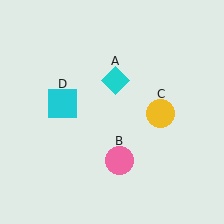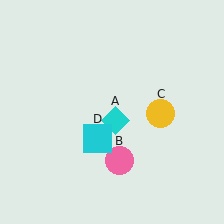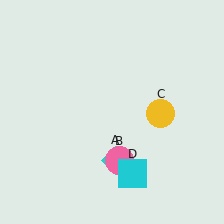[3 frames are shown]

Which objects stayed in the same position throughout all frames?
Pink circle (object B) and yellow circle (object C) remained stationary.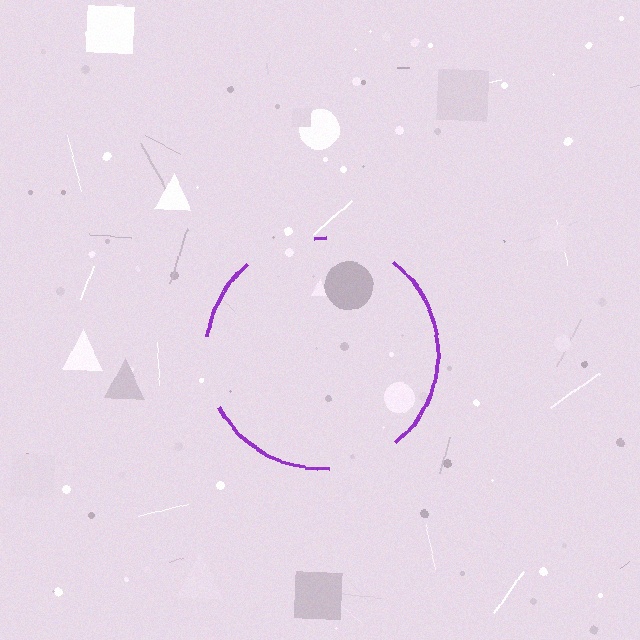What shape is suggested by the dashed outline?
The dashed outline suggests a circle.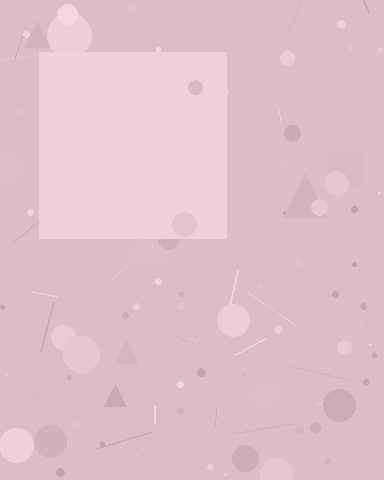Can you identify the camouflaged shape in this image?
The camouflaged shape is a square.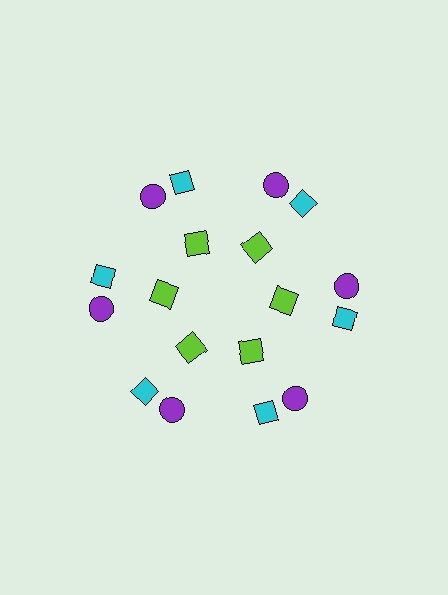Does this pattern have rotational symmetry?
Yes, this pattern has 6-fold rotational symmetry. It looks the same after rotating 60 degrees around the center.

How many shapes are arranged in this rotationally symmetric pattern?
There are 18 shapes, arranged in 6 groups of 3.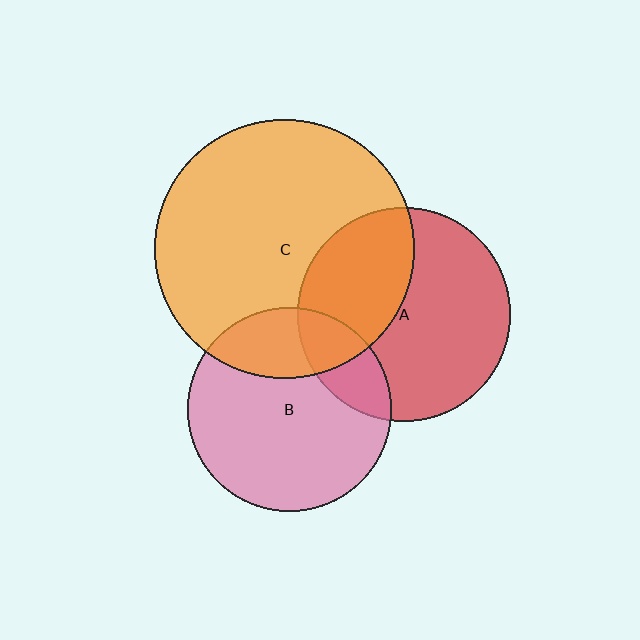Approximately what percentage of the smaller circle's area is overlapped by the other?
Approximately 20%.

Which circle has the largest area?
Circle C (orange).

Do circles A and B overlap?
Yes.